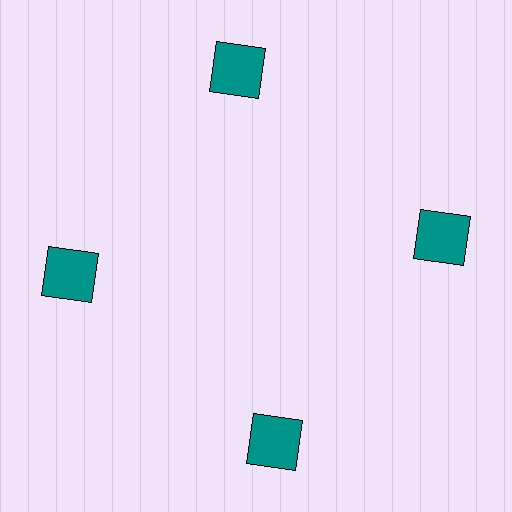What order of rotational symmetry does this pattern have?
This pattern has 4-fold rotational symmetry.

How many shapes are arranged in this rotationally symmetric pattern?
There are 4 shapes, arranged in 4 groups of 1.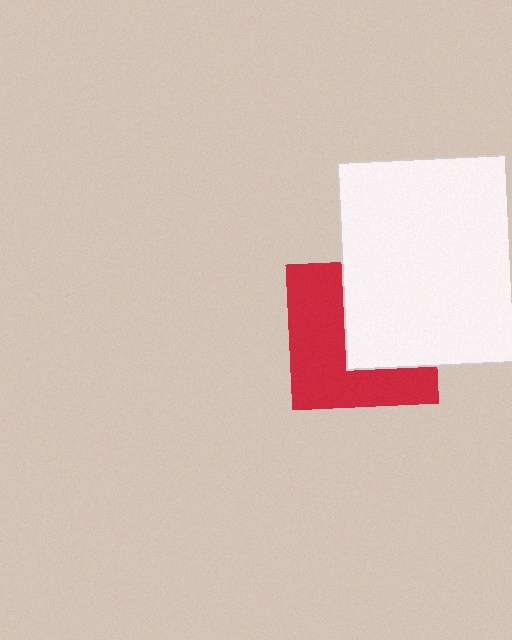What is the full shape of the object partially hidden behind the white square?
The partially hidden object is a red square.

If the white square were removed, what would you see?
You would see the complete red square.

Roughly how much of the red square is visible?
About half of it is visible (roughly 53%).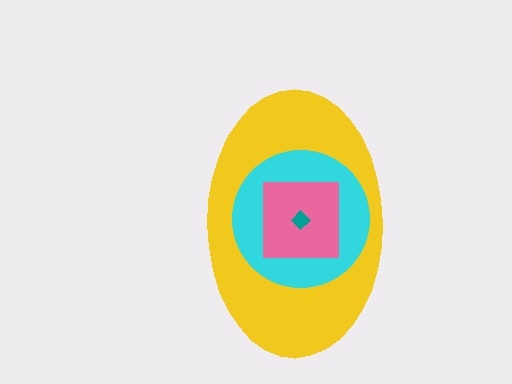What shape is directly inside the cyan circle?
The pink square.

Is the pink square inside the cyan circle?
Yes.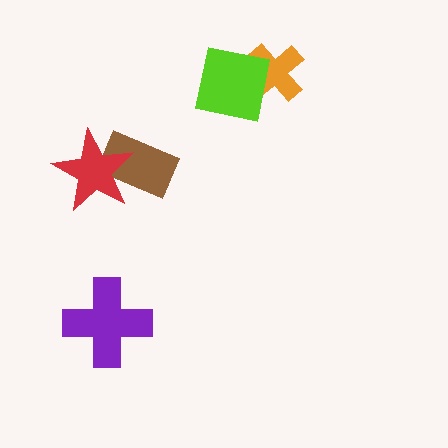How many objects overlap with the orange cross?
1 object overlaps with the orange cross.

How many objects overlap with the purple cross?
0 objects overlap with the purple cross.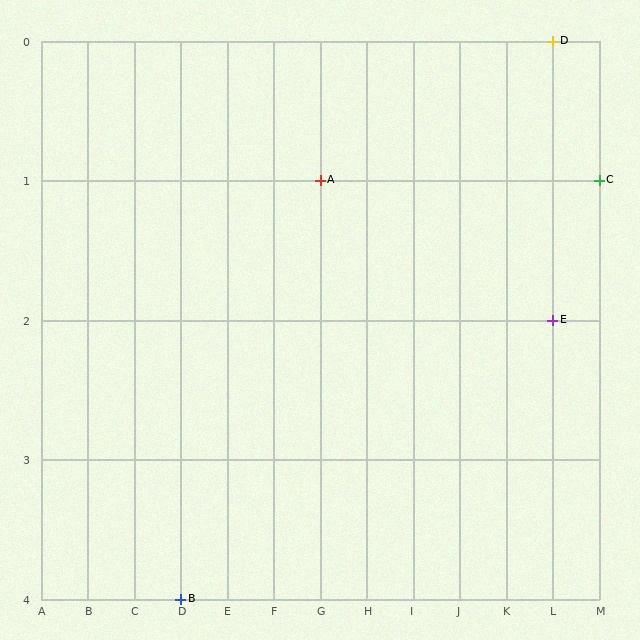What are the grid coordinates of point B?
Point B is at grid coordinates (D, 4).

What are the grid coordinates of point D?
Point D is at grid coordinates (L, 0).